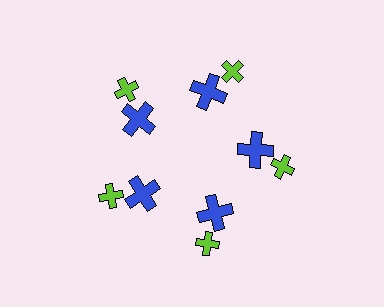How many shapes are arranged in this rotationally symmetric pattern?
There are 10 shapes, arranged in 5 groups of 2.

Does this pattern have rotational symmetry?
Yes, this pattern has 5-fold rotational symmetry. It looks the same after rotating 72 degrees around the center.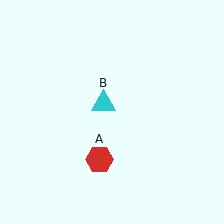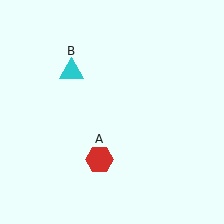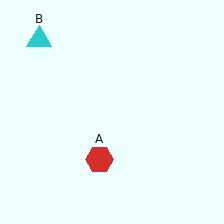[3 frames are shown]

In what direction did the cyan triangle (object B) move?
The cyan triangle (object B) moved up and to the left.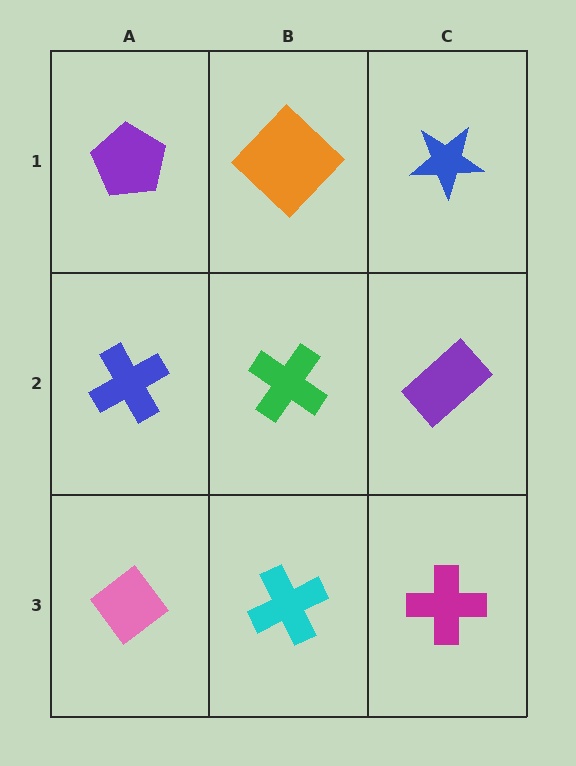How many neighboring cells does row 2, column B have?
4.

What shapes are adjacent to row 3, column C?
A purple rectangle (row 2, column C), a cyan cross (row 3, column B).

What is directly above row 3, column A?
A blue cross.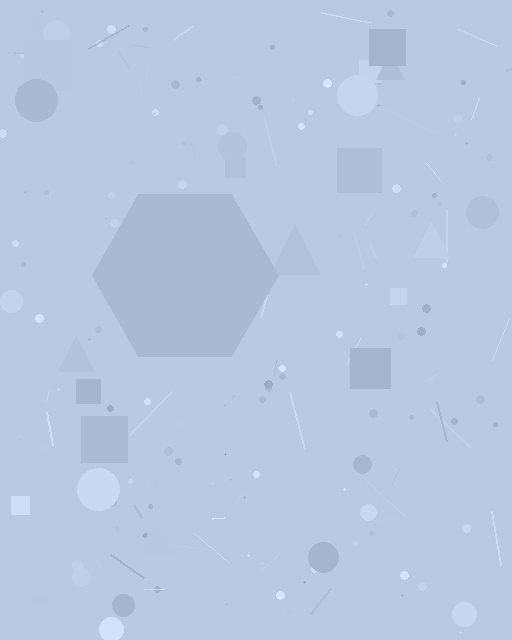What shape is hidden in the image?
A hexagon is hidden in the image.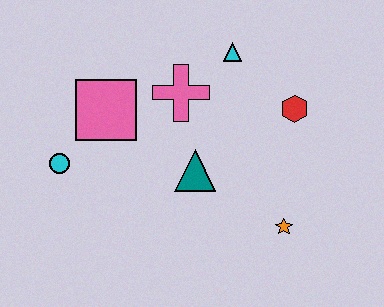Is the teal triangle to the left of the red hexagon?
Yes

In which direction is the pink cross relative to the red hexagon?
The pink cross is to the left of the red hexagon.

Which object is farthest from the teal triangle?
The cyan circle is farthest from the teal triangle.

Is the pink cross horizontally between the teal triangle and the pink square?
Yes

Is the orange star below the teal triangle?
Yes